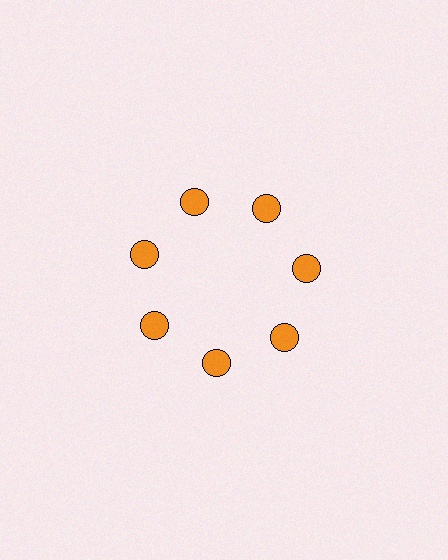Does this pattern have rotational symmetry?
Yes, this pattern has 7-fold rotational symmetry. It looks the same after rotating 51 degrees around the center.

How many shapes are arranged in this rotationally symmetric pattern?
There are 7 shapes, arranged in 7 groups of 1.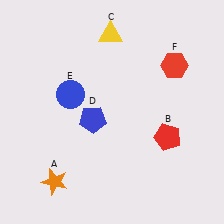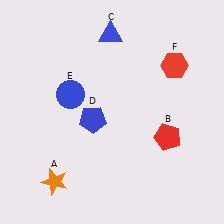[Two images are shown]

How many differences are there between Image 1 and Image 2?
There is 1 difference between the two images.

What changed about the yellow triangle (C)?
In Image 1, C is yellow. In Image 2, it changed to blue.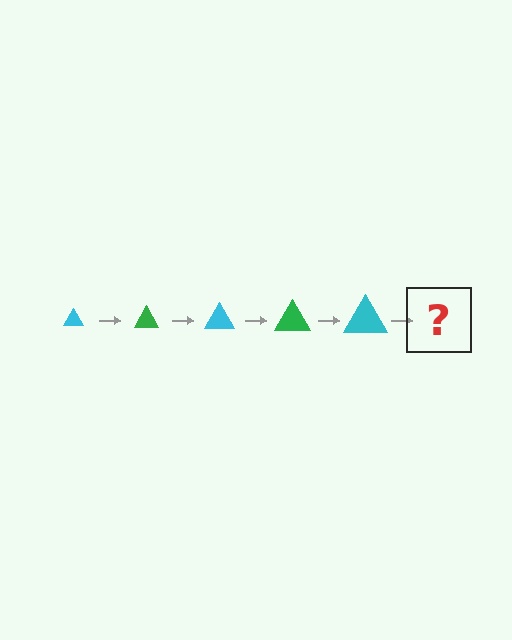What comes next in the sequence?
The next element should be a green triangle, larger than the previous one.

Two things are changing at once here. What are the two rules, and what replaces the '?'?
The two rules are that the triangle grows larger each step and the color cycles through cyan and green. The '?' should be a green triangle, larger than the previous one.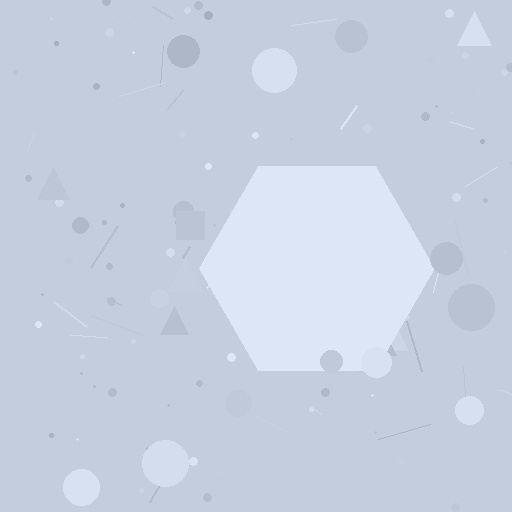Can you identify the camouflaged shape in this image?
The camouflaged shape is a hexagon.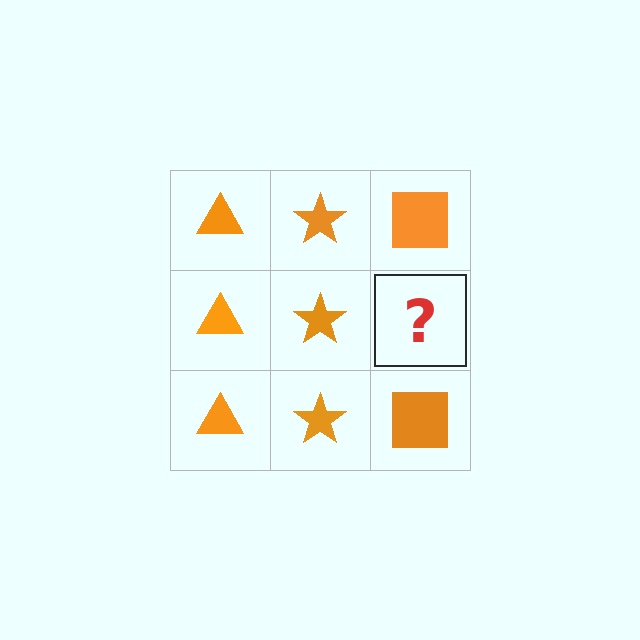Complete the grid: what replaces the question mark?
The question mark should be replaced with an orange square.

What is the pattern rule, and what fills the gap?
The rule is that each column has a consistent shape. The gap should be filled with an orange square.